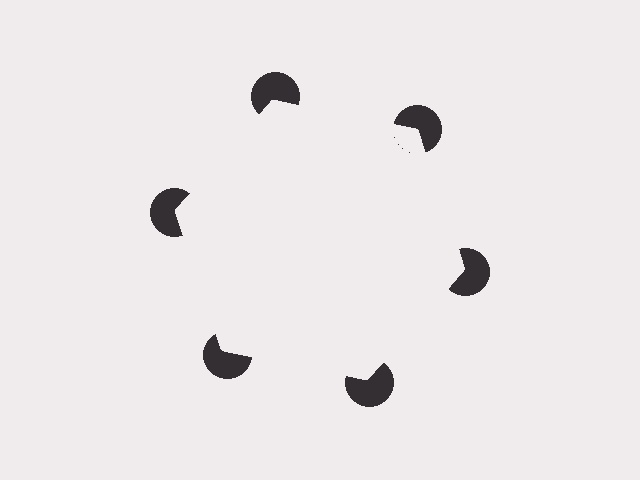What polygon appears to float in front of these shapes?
An illusory hexagon — its edges are inferred from the aligned wedge cuts in the pac-man discs, not physically drawn.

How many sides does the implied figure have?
6 sides.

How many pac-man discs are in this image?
There are 6 — one at each vertex of the illusory hexagon.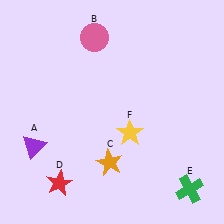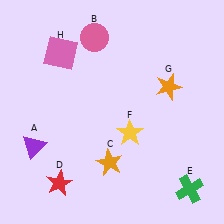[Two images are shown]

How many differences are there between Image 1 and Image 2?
There are 2 differences between the two images.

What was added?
An orange star (G), a pink square (H) were added in Image 2.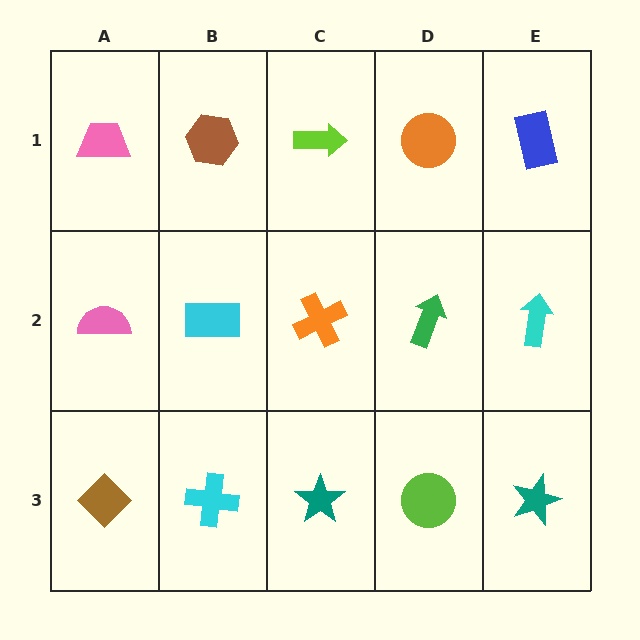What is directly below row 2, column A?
A brown diamond.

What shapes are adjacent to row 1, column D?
A green arrow (row 2, column D), a lime arrow (row 1, column C), a blue rectangle (row 1, column E).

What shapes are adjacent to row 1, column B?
A cyan rectangle (row 2, column B), a pink trapezoid (row 1, column A), a lime arrow (row 1, column C).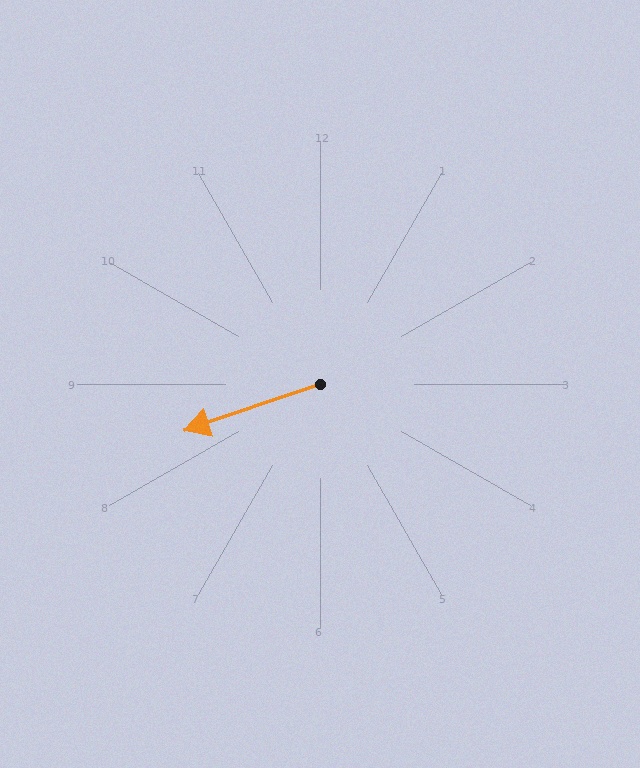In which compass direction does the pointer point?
West.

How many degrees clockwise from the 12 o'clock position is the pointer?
Approximately 251 degrees.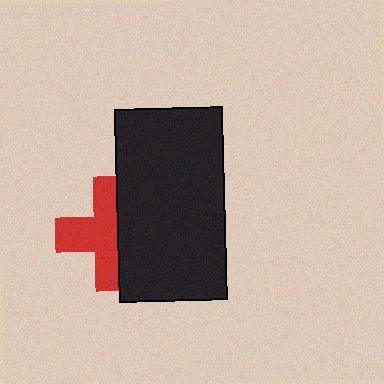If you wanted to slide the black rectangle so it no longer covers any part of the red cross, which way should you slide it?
Slide it right — that is the most direct way to separate the two shapes.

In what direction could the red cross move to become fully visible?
The red cross could move left. That would shift it out from behind the black rectangle entirely.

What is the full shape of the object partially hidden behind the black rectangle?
The partially hidden object is a red cross.